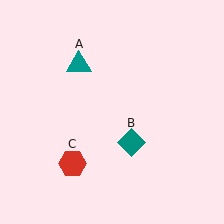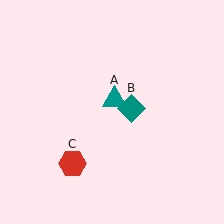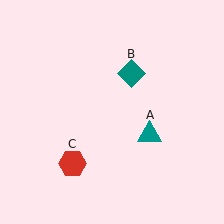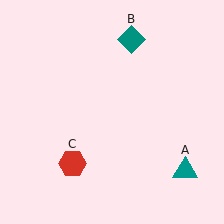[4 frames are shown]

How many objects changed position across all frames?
2 objects changed position: teal triangle (object A), teal diamond (object B).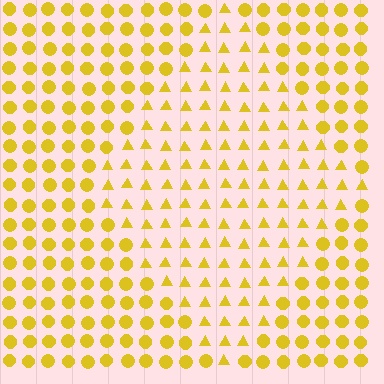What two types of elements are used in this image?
The image uses triangles inside the diamond region and circles outside it.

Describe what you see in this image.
The image is filled with small yellow elements arranged in a uniform grid. A diamond-shaped region contains triangles, while the surrounding area contains circles. The boundary is defined purely by the change in element shape.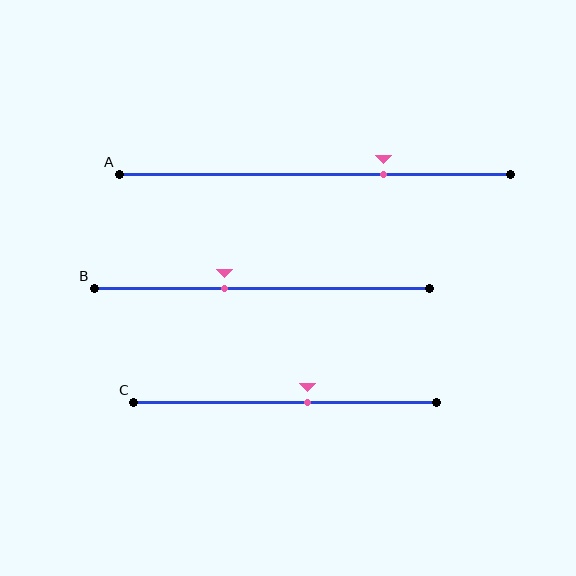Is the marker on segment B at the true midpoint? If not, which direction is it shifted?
No, the marker on segment B is shifted to the left by about 11% of the segment length.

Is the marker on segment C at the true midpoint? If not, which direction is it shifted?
No, the marker on segment C is shifted to the right by about 7% of the segment length.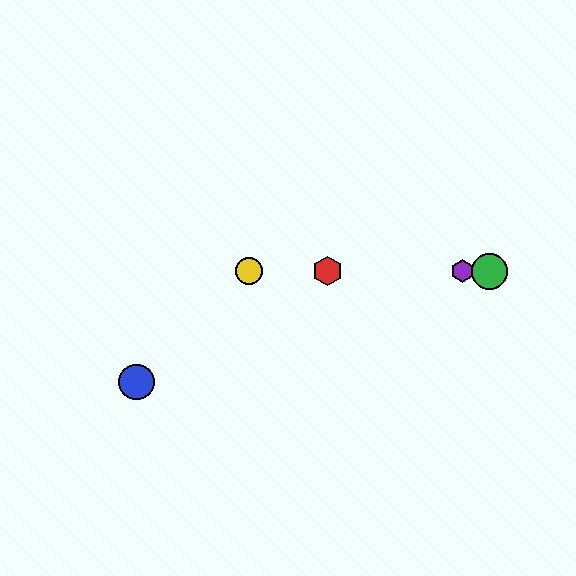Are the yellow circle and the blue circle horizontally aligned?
No, the yellow circle is at y≈271 and the blue circle is at y≈382.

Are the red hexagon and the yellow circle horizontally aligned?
Yes, both are at y≈271.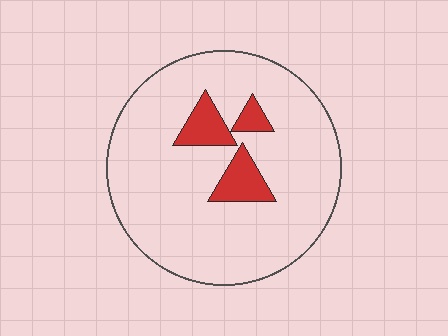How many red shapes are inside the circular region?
3.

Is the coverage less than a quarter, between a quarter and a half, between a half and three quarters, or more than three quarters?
Less than a quarter.